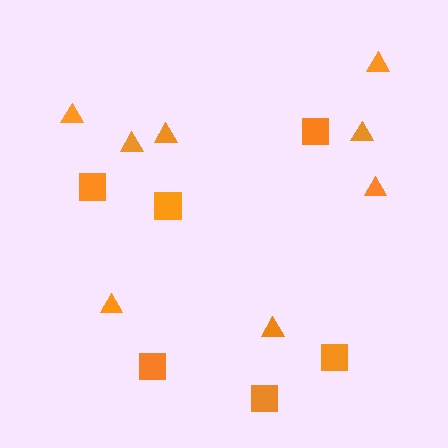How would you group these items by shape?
There are 2 groups: one group of triangles (8) and one group of squares (6).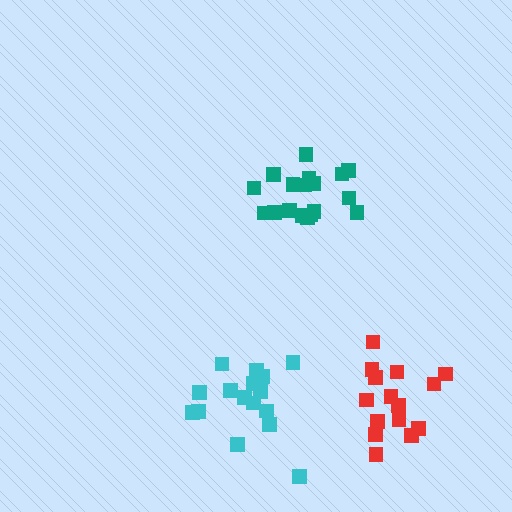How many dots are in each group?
Group 1: 17 dots, Group 2: 18 dots, Group 3: 15 dots (50 total).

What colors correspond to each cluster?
The clusters are colored: cyan, teal, red.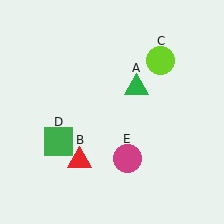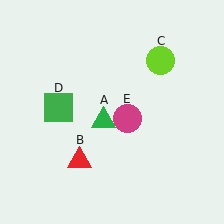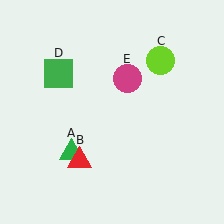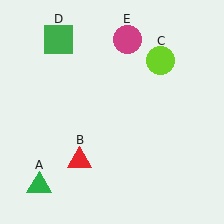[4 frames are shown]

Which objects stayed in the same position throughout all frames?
Red triangle (object B) and lime circle (object C) remained stationary.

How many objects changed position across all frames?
3 objects changed position: green triangle (object A), green square (object D), magenta circle (object E).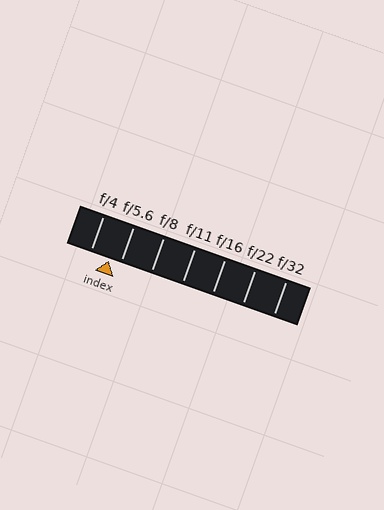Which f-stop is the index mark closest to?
The index mark is closest to f/5.6.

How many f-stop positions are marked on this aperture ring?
There are 7 f-stop positions marked.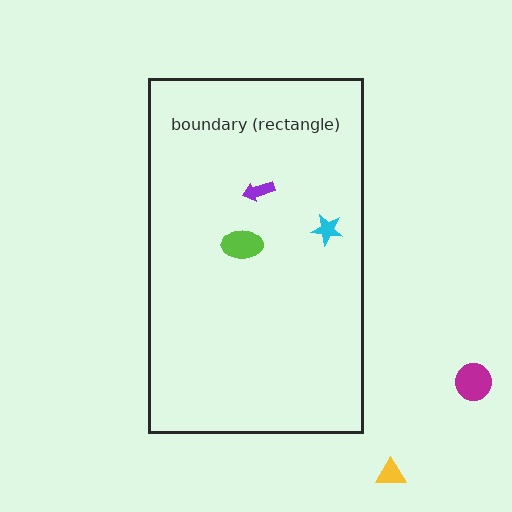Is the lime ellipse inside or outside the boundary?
Inside.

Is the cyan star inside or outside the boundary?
Inside.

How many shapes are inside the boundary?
3 inside, 2 outside.